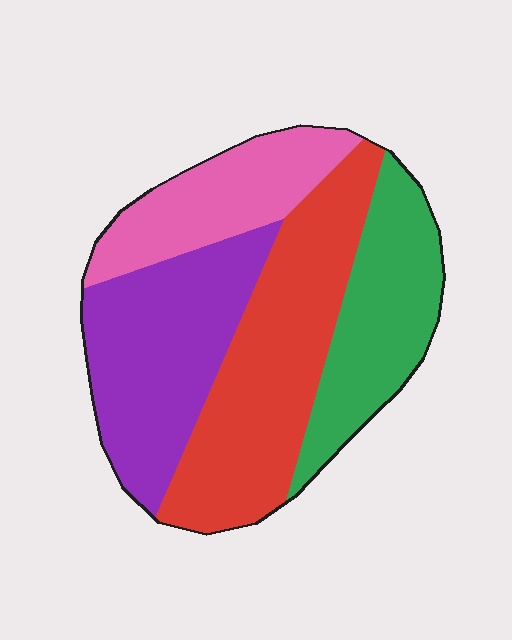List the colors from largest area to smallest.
From largest to smallest: red, purple, green, pink.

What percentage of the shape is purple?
Purple takes up about one quarter (1/4) of the shape.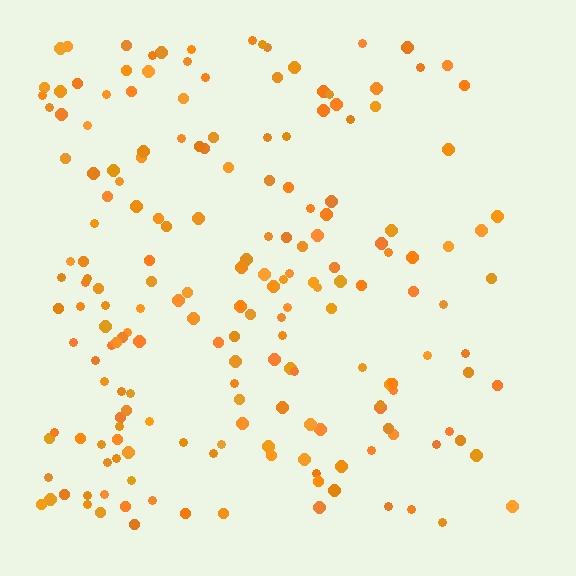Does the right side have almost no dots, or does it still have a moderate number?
Still a moderate number, just noticeably fewer than the left.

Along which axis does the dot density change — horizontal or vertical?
Horizontal.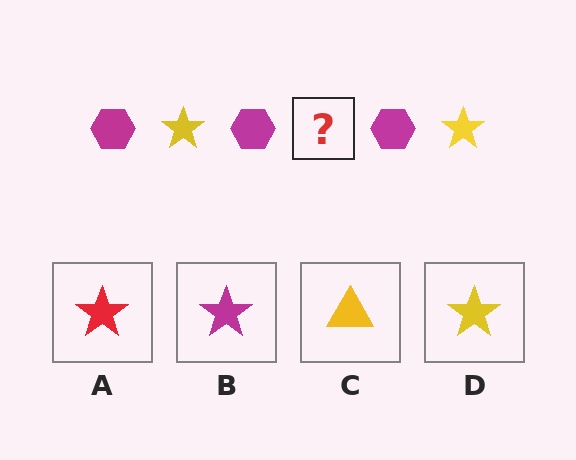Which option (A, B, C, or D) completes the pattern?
D.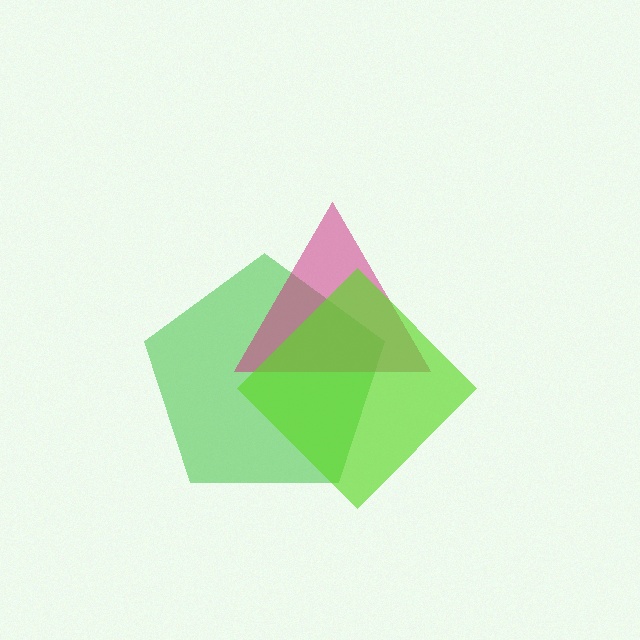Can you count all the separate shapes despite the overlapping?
Yes, there are 3 separate shapes.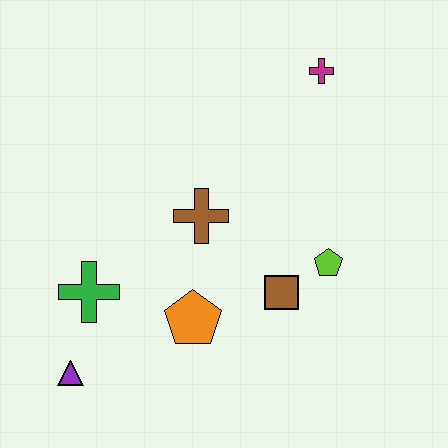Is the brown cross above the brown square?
Yes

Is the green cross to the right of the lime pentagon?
No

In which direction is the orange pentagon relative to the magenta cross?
The orange pentagon is below the magenta cross.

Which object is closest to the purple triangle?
The green cross is closest to the purple triangle.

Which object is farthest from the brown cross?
The purple triangle is farthest from the brown cross.